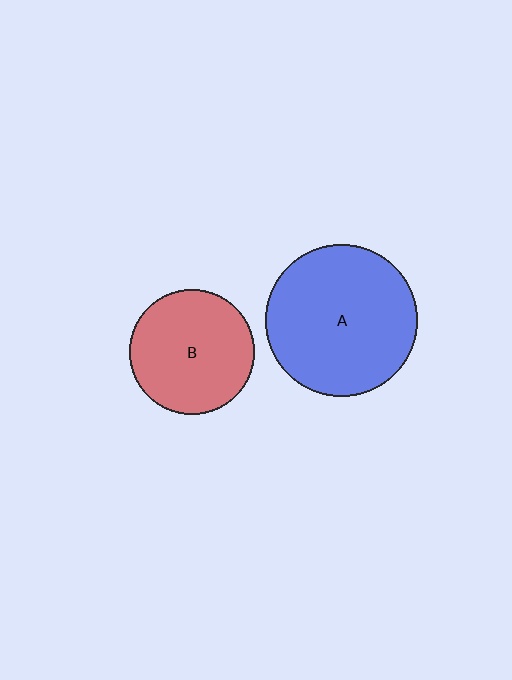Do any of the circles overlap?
No, none of the circles overlap.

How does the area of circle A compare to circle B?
Approximately 1.5 times.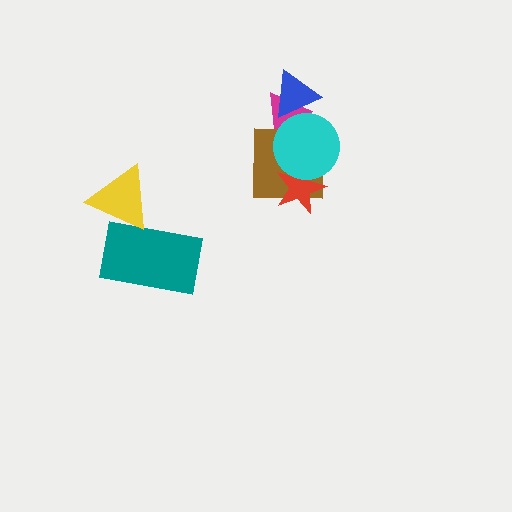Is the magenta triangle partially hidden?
Yes, it is partially covered by another shape.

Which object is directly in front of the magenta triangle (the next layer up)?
The blue triangle is directly in front of the magenta triangle.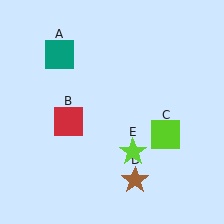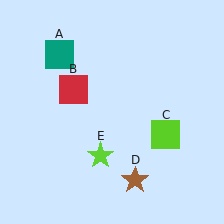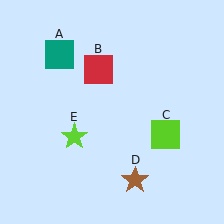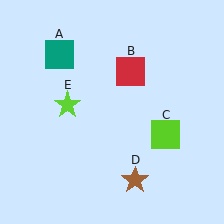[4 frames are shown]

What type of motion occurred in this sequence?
The red square (object B), lime star (object E) rotated clockwise around the center of the scene.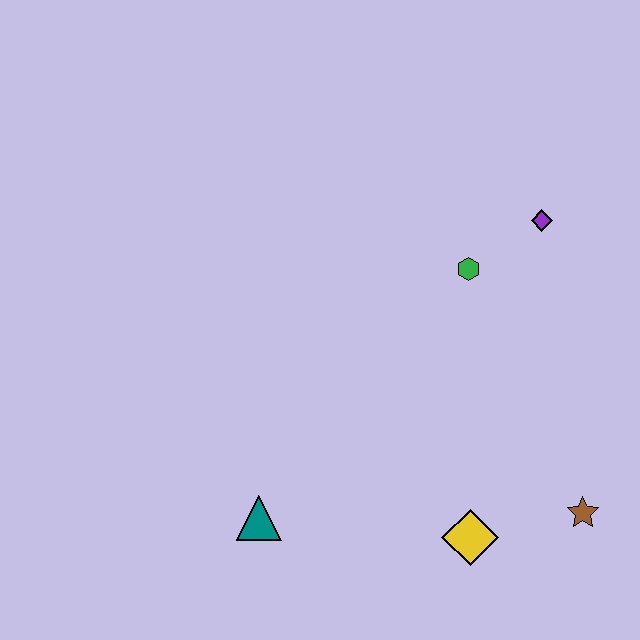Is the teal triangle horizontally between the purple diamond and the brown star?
No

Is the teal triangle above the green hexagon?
No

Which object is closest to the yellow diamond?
The brown star is closest to the yellow diamond.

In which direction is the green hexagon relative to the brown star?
The green hexagon is above the brown star.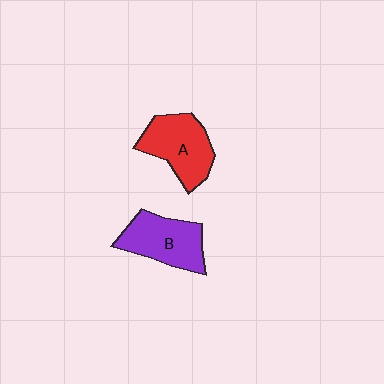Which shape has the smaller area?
Shape B (purple).